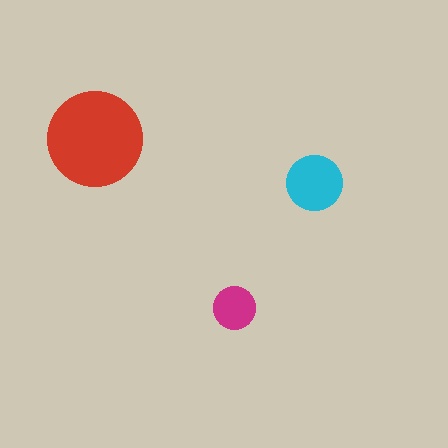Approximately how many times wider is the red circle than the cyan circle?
About 1.5 times wider.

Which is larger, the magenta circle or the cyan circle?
The cyan one.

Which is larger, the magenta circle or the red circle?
The red one.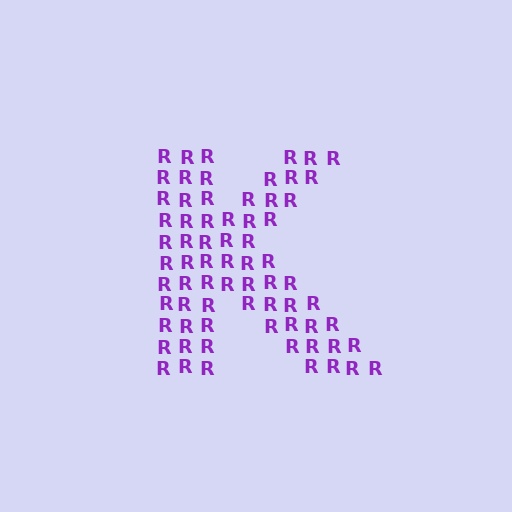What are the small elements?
The small elements are letter R's.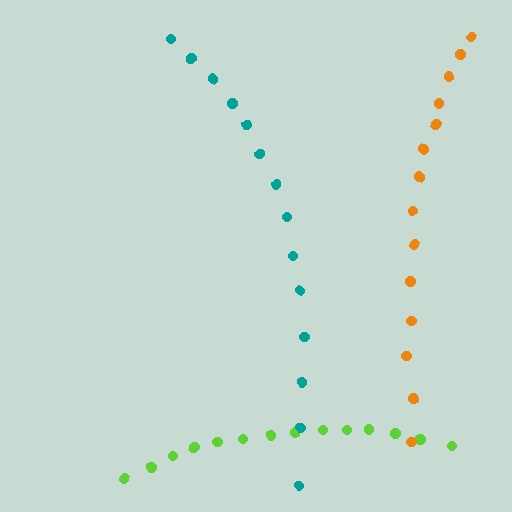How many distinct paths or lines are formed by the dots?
There are 3 distinct paths.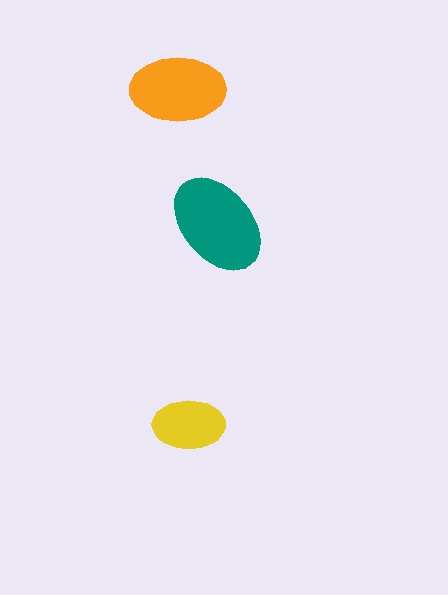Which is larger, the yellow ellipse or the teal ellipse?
The teal one.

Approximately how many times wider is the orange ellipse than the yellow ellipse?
About 1.5 times wider.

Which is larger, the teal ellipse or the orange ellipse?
The teal one.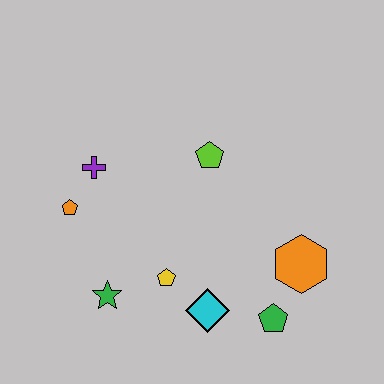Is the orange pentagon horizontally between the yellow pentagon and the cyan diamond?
No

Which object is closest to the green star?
The yellow pentagon is closest to the green star.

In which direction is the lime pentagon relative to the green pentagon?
The lime pentagon is above the green pentagon.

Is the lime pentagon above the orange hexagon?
Yes